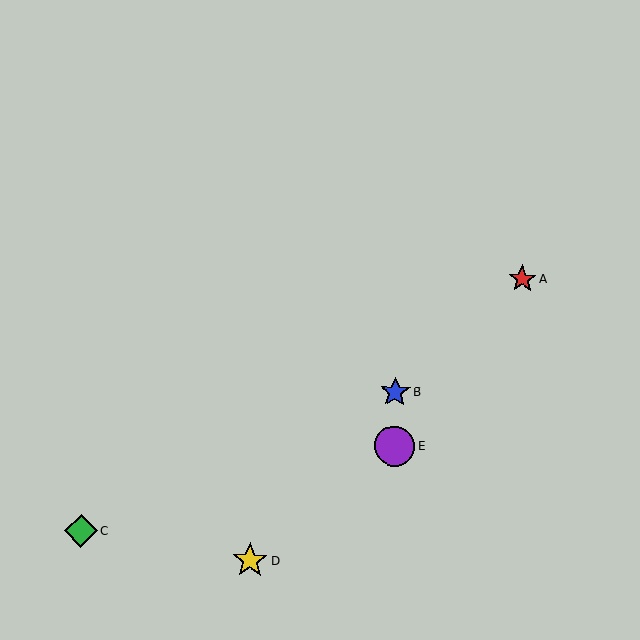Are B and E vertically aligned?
Yes, both are at x≈395.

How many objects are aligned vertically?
2 objects (B, E) are aligned vertically.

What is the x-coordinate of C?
Object C is at x≈81.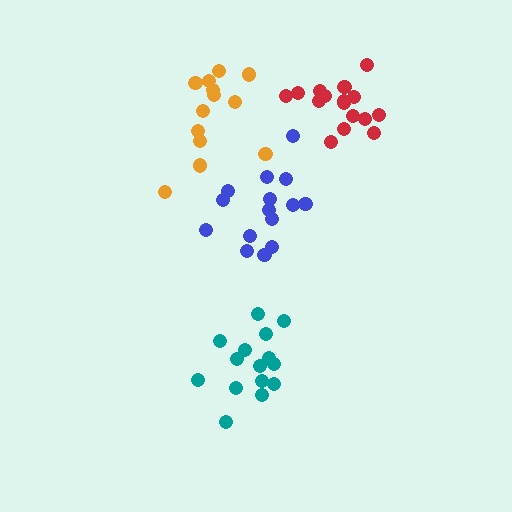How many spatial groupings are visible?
There are 4 spatial groupings.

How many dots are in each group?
Group 1: 13 dots, Group 2: 15 dots, Group 3: 16 dots, Group 4: 15 dots (59 total).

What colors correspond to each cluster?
The clusters are colored: orange, teal, red, blue.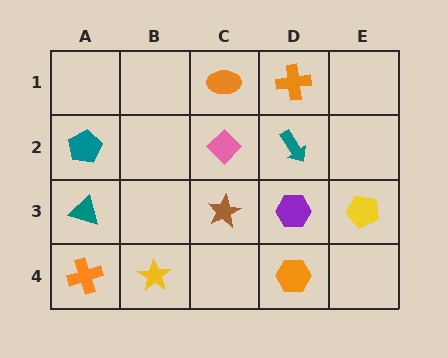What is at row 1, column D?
An orange cross.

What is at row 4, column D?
An orange hexagon.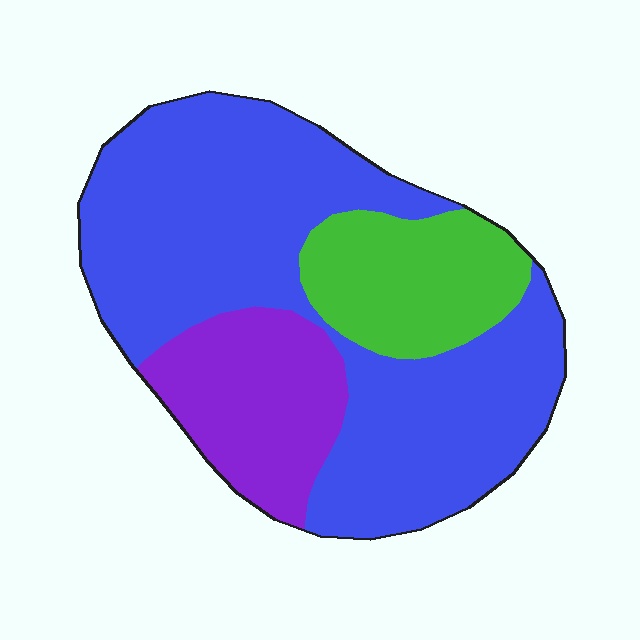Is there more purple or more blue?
Blue.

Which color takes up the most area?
Blue, at roughly 65%.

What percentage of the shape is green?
Green takes up between a sixth and a third of the shape.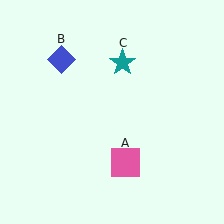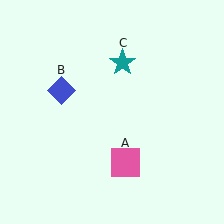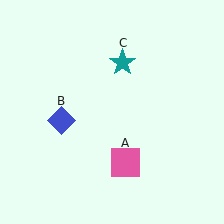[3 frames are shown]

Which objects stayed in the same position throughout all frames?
Pink square (object A) and teal star (object C) remained stationary.